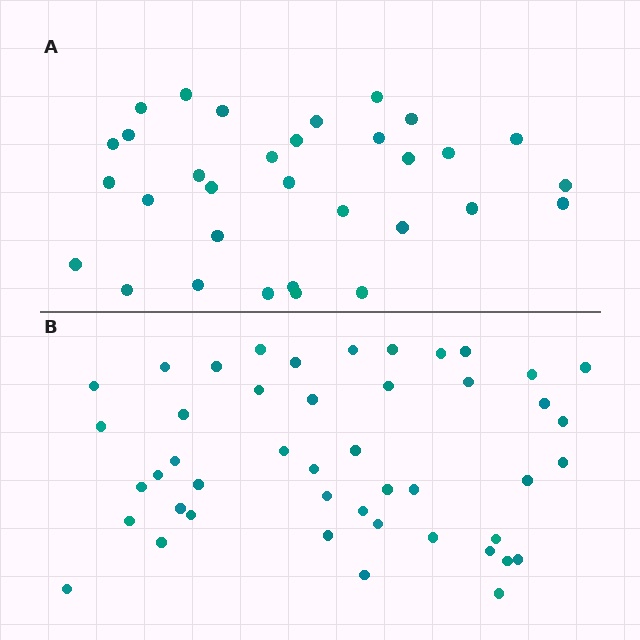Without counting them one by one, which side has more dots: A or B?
Region B (the bottom region) has more dots.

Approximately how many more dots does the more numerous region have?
Region B has approximately 15 more dots than region A.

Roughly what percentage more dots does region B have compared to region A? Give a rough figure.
About 45% more.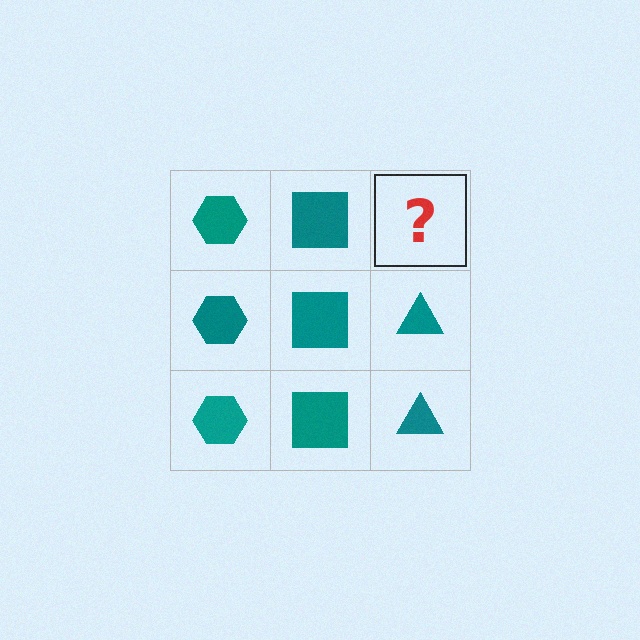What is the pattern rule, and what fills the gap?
The rule is that each column has a consistent shape. The gap should be filled with a teal triangle.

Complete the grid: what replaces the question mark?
The question mark should be replaced with a teal triangle.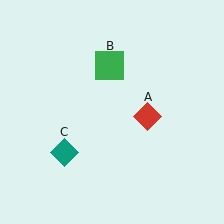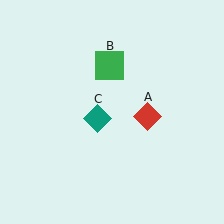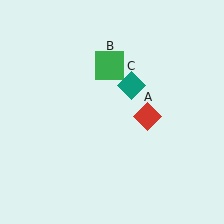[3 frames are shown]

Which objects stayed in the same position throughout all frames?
Red diamond (object A) and green square (object B) remained stationary.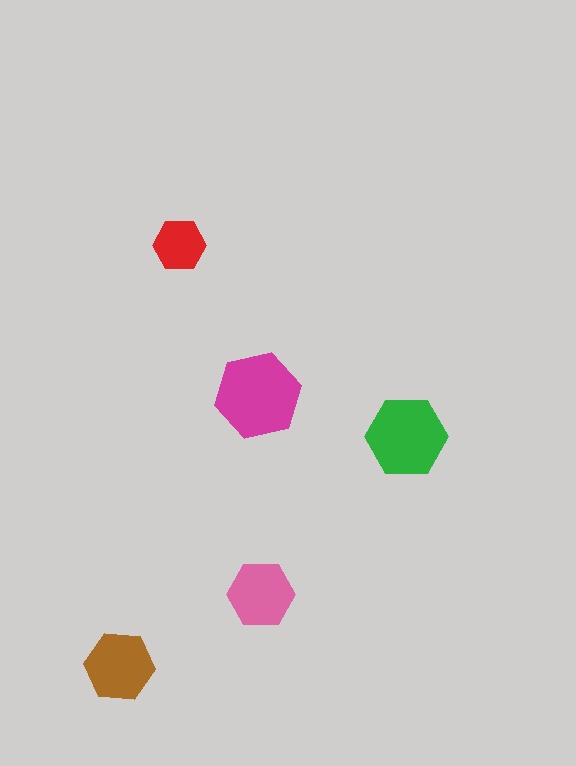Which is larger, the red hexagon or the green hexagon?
The green one.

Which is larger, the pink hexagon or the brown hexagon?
The brown one.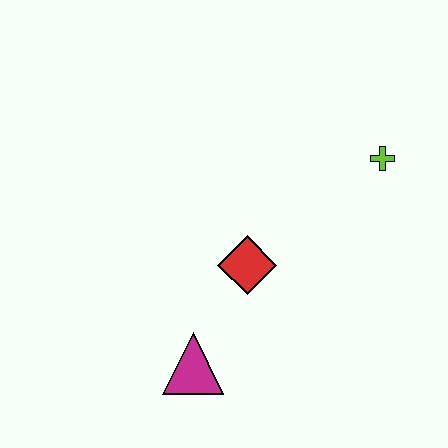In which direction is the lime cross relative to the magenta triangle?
The lime cross is above the magenta triangle.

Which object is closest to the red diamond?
The magenta triangle is closest to the red diamond.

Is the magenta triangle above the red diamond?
No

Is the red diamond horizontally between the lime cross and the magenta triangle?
Yes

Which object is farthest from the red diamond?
The lime cross is farthest from the red diamond.